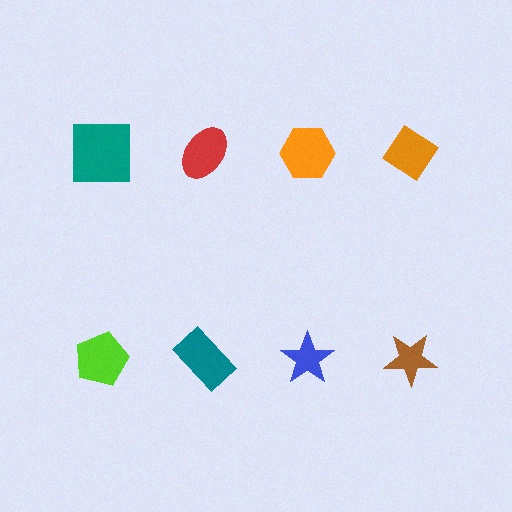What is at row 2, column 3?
A blue star.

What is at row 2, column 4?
A brown star.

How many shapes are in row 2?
4 shapes.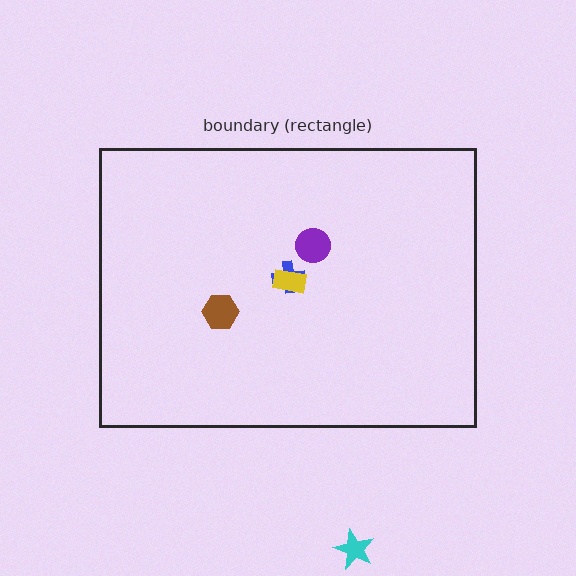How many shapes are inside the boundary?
4 inside, 1 outside.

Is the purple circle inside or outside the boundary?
Inside.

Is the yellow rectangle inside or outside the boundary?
Inside.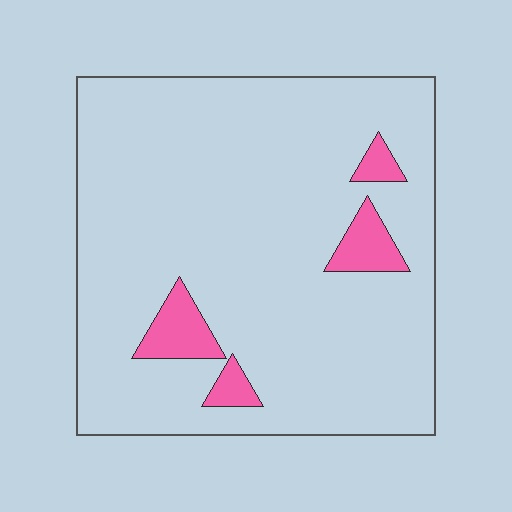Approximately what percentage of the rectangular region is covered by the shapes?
Approximately 10%.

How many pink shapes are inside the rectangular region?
4.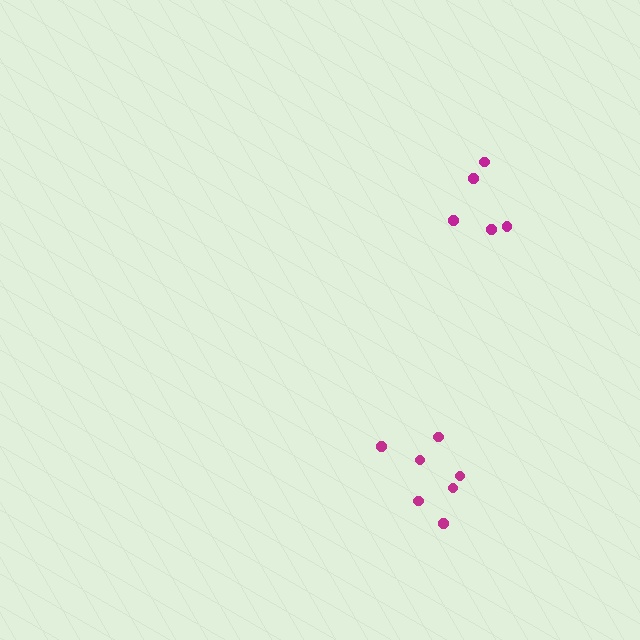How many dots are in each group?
Group 1: 7 dots, Group 2: 5 dots (12 total).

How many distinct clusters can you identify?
There are 2 distinct clusters.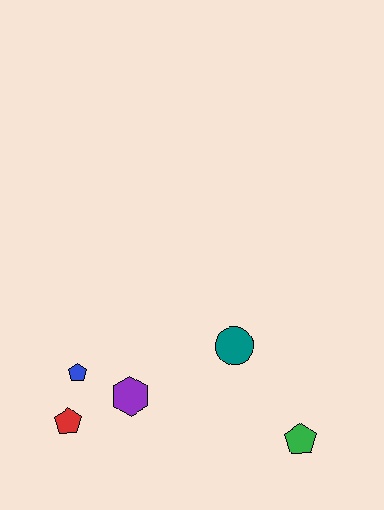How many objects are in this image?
There are 5 objects.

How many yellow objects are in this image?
There are no yellow objects.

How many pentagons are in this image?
There are 3 pentagons.